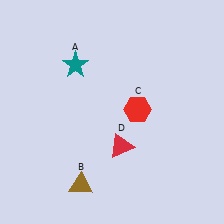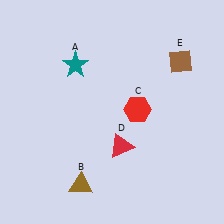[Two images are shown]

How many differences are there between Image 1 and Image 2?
There is 1 difference between the two images.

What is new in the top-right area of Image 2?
A brown diamond (E) was added in the top-right area of Image 2.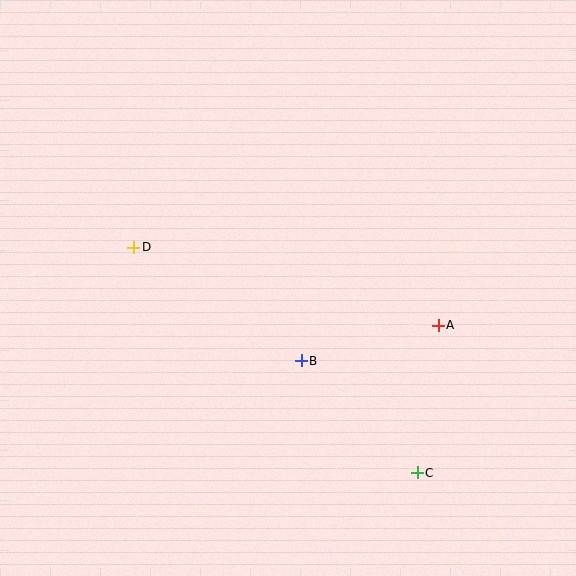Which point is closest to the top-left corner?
Point D is closest to the top-left corner.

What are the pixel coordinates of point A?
Point A is at (438, 325).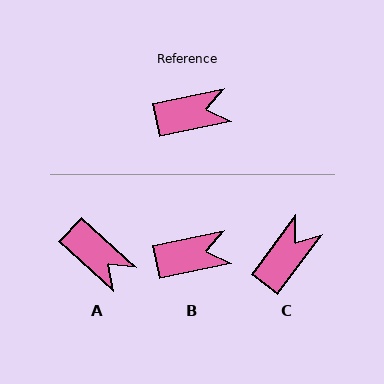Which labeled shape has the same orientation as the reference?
B.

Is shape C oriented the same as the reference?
No, it is off by about 41 degrees.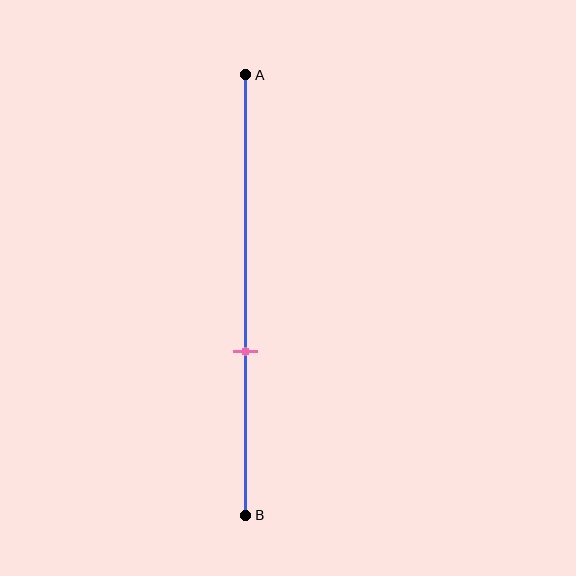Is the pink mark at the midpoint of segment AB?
No, the mark is at about 65% from A, not at the 50% midpoint.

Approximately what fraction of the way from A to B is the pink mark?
The pink mark is approximately 65% of the way from A to B.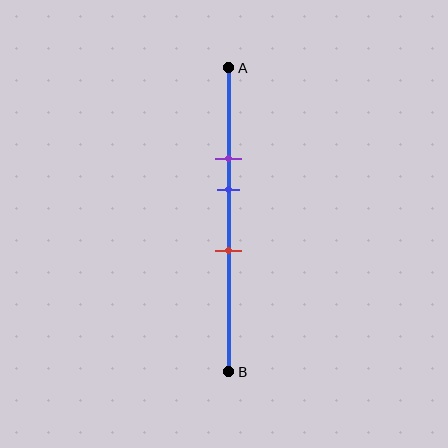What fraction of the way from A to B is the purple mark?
The purple mark is approximately 30% (0.3) of the way from A to B.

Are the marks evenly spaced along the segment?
Yes, the marks are approximately evenly spaced.